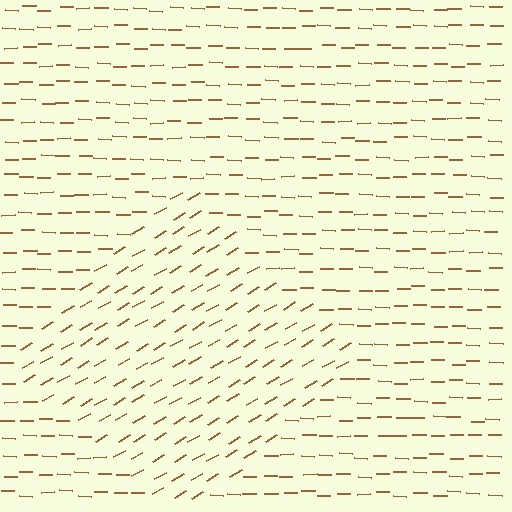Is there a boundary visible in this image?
Yes, there is a texture boundary formed by a change in line orientation.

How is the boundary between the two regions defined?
The boundary is defined purely by a change in line orientation (approximately 31 degrees difference). All lines are the same color and thickness.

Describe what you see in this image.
The image is filled with small brown line segments. A diamond region in the image has lines oriented differently from the surrounding lines, creating a visible texture boundary.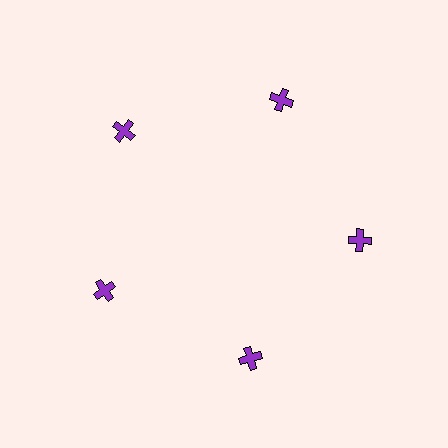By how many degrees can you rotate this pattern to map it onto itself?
The pattern maps onto itself every 72 degrees of rotation.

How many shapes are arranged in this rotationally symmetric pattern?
There are 5 shapes, arranged in 5 groups of 1.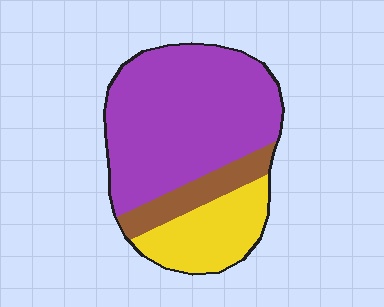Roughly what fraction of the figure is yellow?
Yellow takes up about one quarter (1/4) of the figure.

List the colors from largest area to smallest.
From largest to smallest: purple, yellow, brown.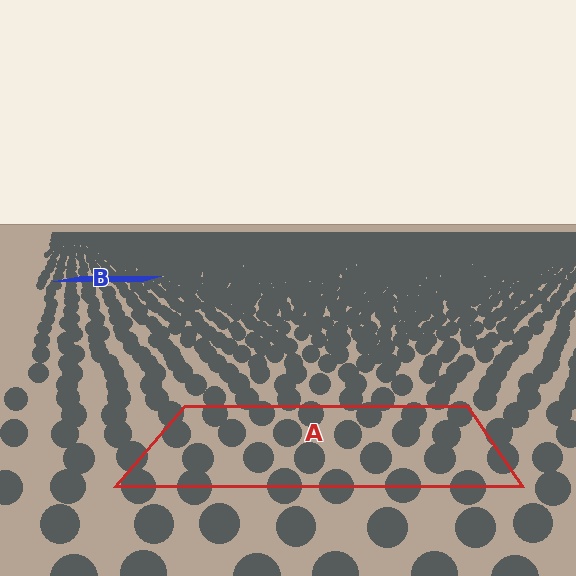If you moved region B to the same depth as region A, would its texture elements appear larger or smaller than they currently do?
They would appear larger. At a closer depth, the same texture elements are projected at a bigger on-screen size.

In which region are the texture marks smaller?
The texture marks are smaller in region B, because it is farther away.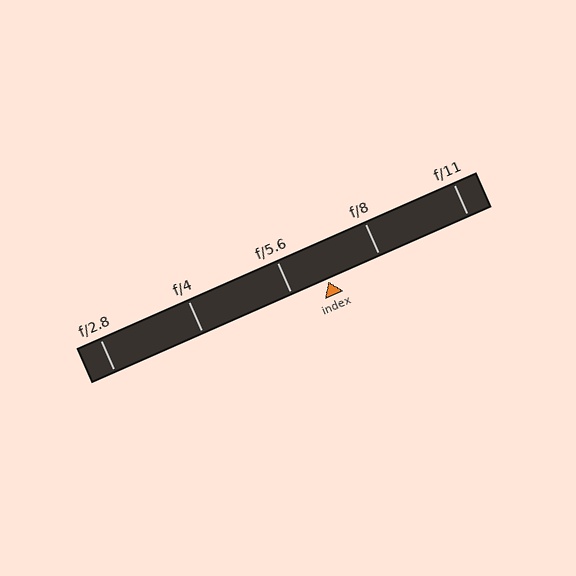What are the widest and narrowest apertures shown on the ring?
The widest aperture shown is f/2.8 and the narrowest is f/11.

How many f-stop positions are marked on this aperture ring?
There are 5 f-stop positions marked.